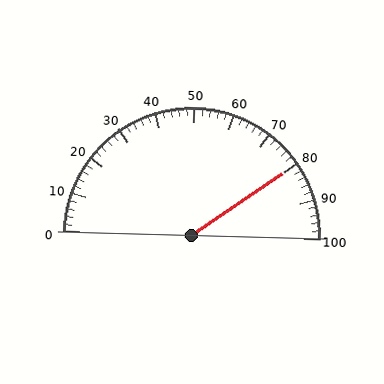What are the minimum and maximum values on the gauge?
The gauge ranges from 0 to 100.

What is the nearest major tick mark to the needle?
The nearest major tick mark is 80.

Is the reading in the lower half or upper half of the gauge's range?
The reading is in the upper half of the range (0 to 100).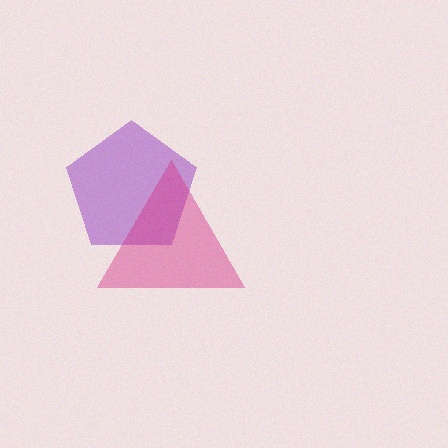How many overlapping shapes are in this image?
There are 2 overlapping shapes in the image.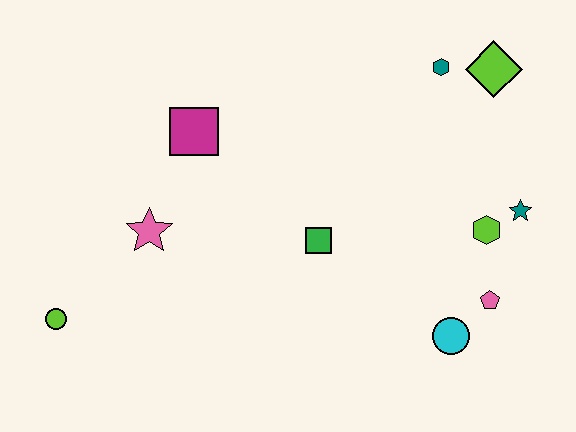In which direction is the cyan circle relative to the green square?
The cyan circle is to the right of the green square.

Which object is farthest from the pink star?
The lime diamond is farthest from the pink star.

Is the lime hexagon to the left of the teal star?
Yes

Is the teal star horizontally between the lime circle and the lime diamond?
No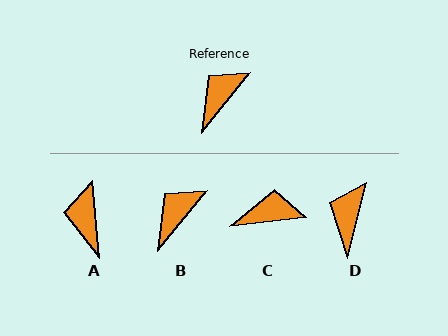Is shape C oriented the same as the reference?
No, it is off by about 44 degrees.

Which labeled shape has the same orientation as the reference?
B.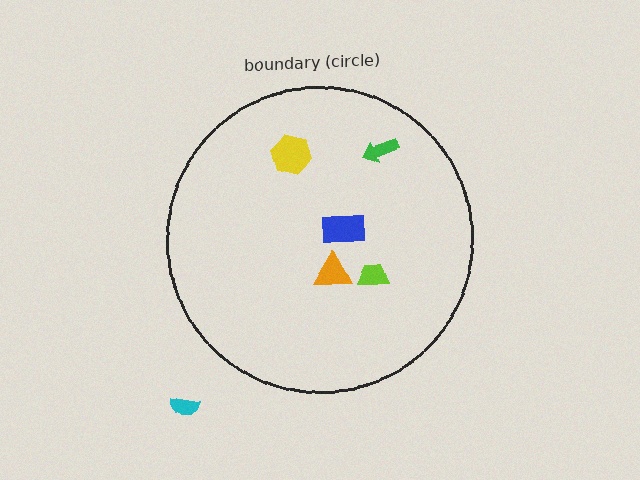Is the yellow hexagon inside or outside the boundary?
Inside.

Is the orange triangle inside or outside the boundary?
Inside.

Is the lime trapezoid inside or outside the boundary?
Inside.